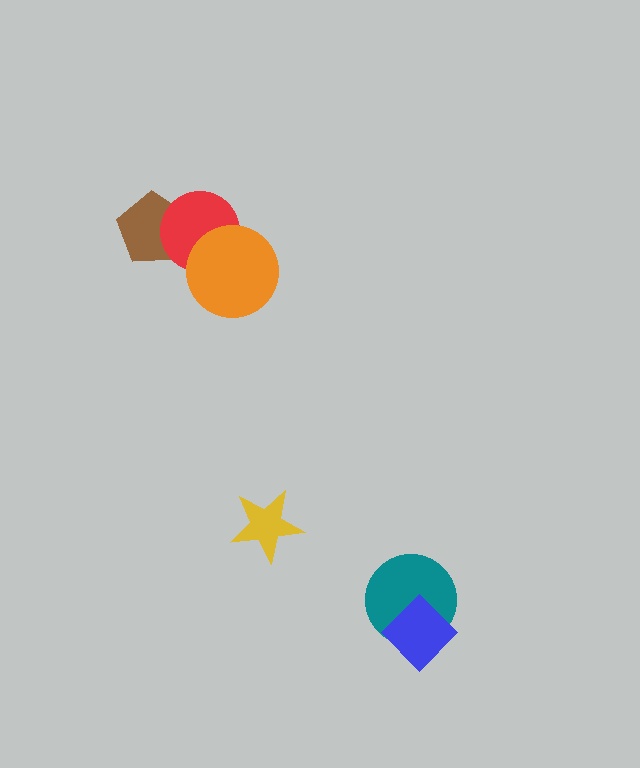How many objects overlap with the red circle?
2 objects overlap with the red circle.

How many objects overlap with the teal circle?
1 object overlaps with the teal circle.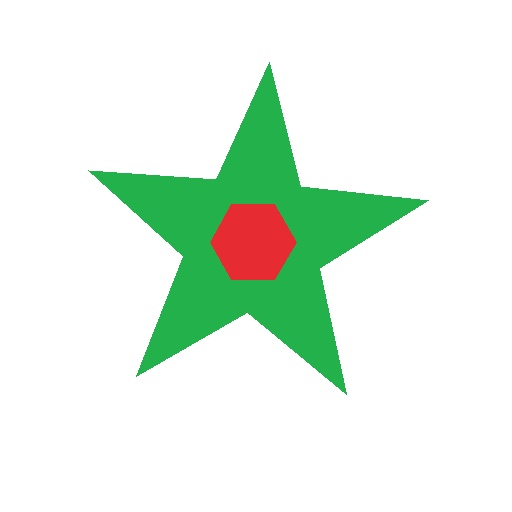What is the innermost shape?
The red hexagon.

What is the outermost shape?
The green star.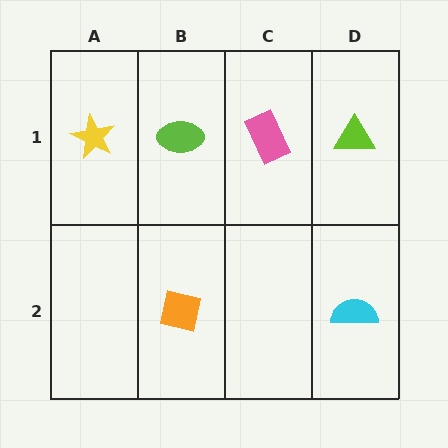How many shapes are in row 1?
4 shapes.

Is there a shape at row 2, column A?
No, that cell is empty.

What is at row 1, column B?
A lime ellipse.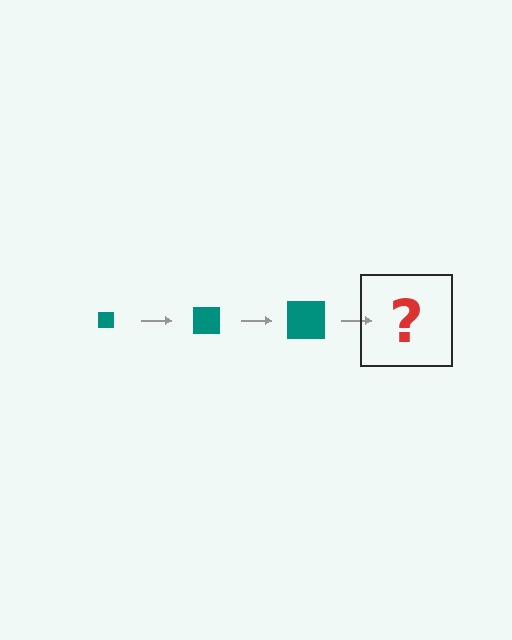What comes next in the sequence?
The next element should be a teal square, larger than the previous one.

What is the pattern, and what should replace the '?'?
The pattern is that the square gets progressively larger each step. The '?' should be a teal square, larger than the previous one.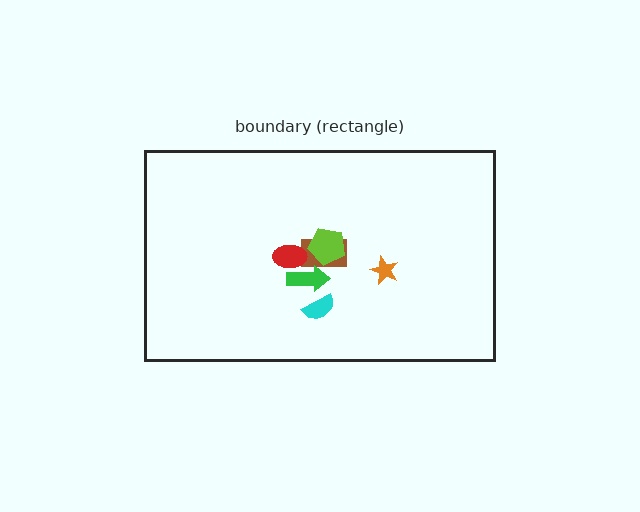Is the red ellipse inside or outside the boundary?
Inside.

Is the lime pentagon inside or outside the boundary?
Inside.